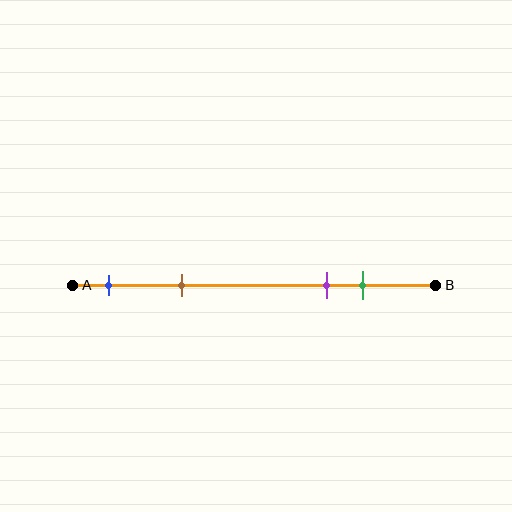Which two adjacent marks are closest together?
The purple and green marks are the closest adjacent pair.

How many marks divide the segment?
There are 4 marks dividing the segment.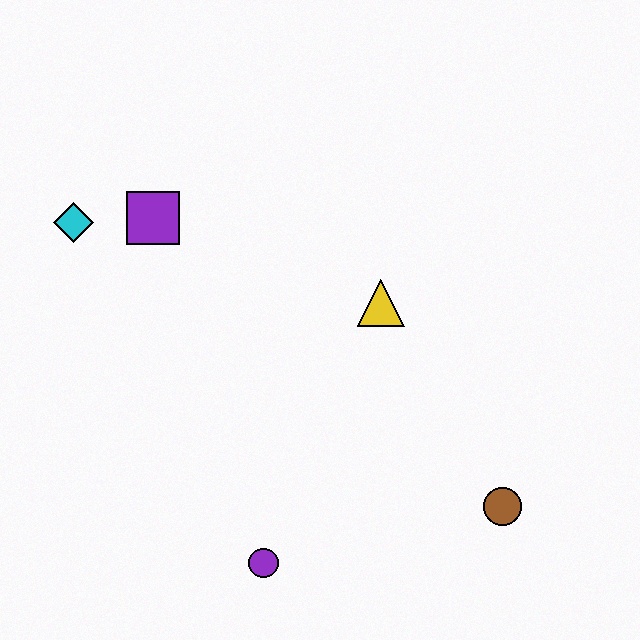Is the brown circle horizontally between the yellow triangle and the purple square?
No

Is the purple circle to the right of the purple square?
Yes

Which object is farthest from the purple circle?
The cyan diamond is farthest from the purple circle.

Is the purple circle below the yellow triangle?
Yes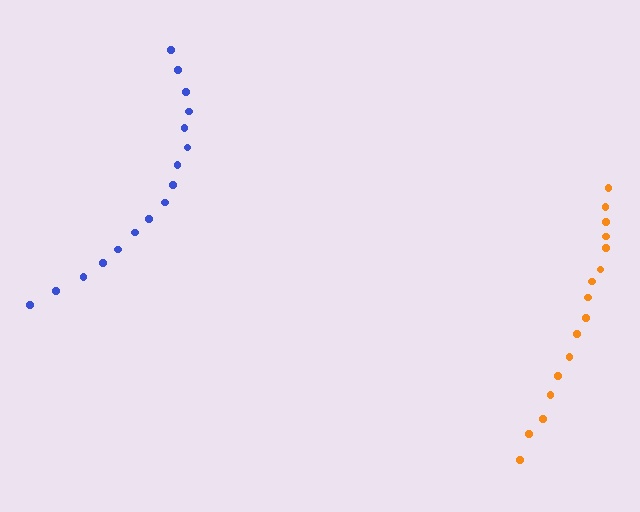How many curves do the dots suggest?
There are 2 distinct paths.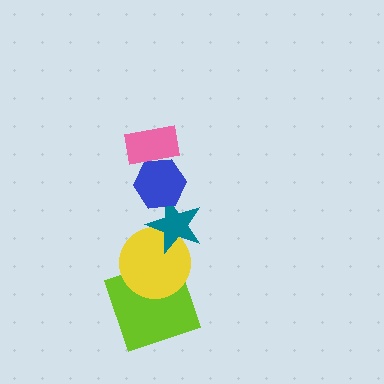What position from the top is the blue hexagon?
The blue hexagon is 2nd from the top.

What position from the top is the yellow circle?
The yellow circle is 4th from the top.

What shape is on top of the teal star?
The blue hexagon is on top of the teal star.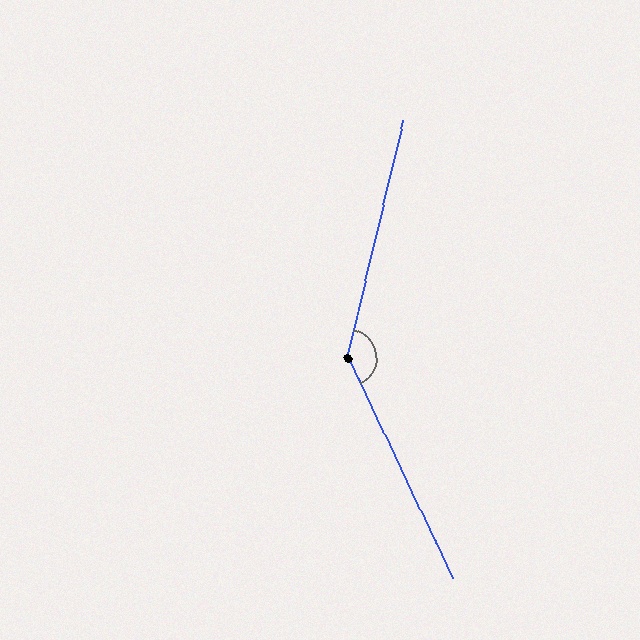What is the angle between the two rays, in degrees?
Approximately 141 degrees.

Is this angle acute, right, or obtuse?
It is obtuse.